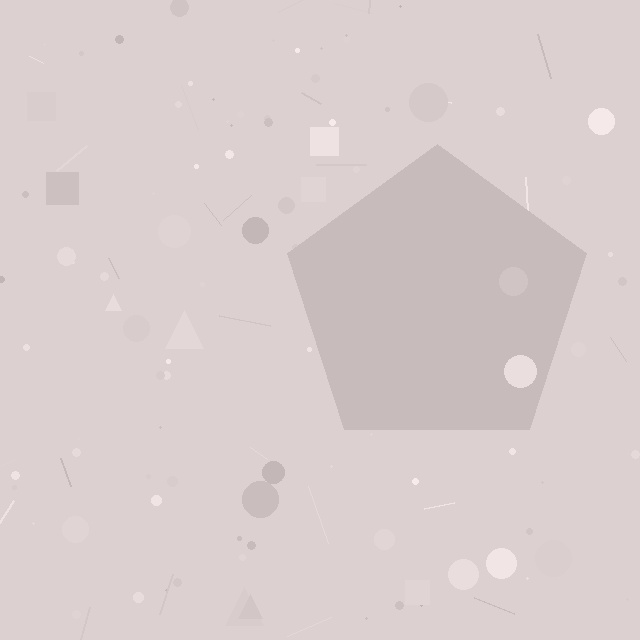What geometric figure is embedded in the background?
A pentagon is embedded in the background.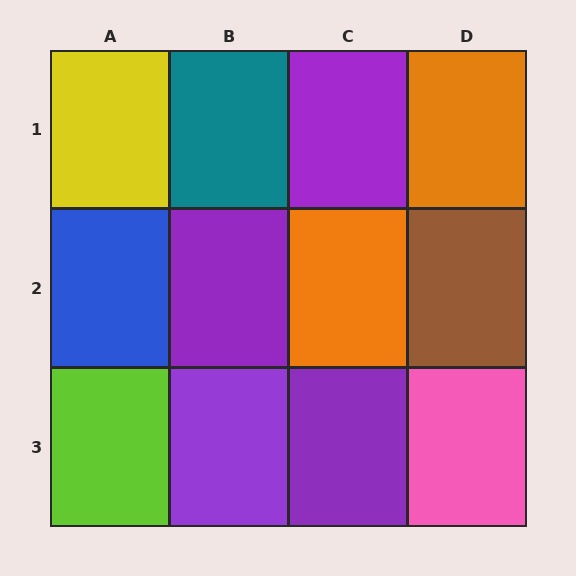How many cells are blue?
1 cell is blue.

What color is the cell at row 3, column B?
Purple.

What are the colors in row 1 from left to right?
Yellow, teal, purple, orange.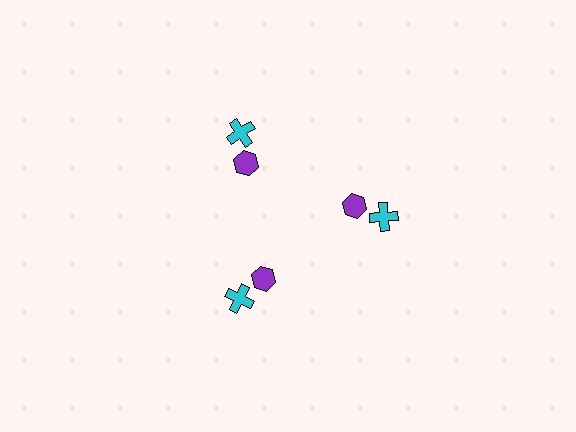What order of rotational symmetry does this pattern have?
This pattern has 3-fold rotational symmetry.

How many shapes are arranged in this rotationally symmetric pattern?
There are 6 shapes, arranged in 3 groups of 2.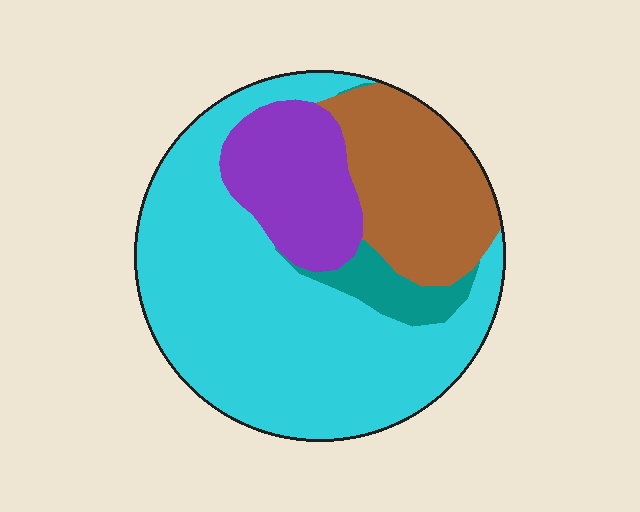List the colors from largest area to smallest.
From largest to smallest: cyan, brown, purple, teal.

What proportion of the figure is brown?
Brown covers about 20% of the figure.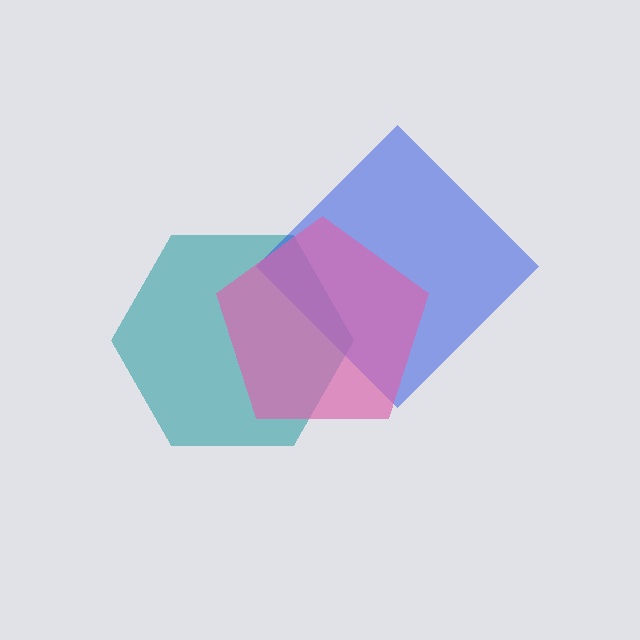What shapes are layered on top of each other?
The layered shapes are: a teal hexagon, a blue diamond, a pink pentagon.